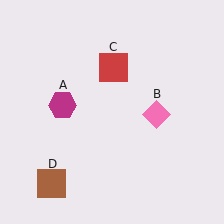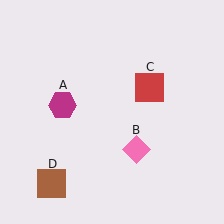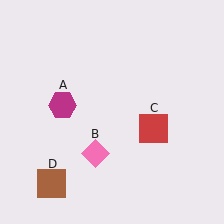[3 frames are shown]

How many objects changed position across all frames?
2 objects changed position: pink diamond (object B), red square (object C).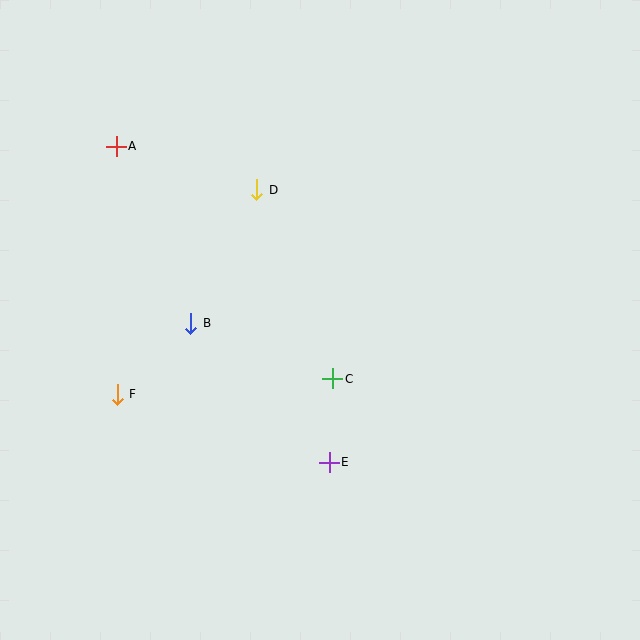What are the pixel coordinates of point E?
Point E is at (329, 462).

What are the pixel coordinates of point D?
Point D is at (257, 190).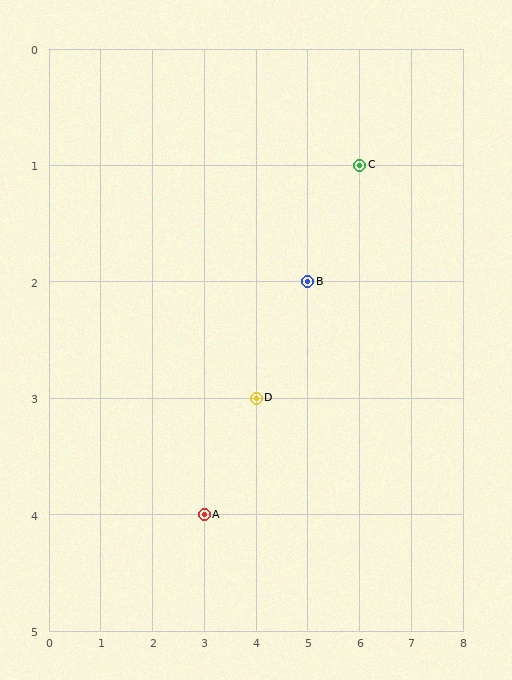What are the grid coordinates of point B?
Point B is at grid coordinates (5, 2).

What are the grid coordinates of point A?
Point A is at grid coordinates (3, 4).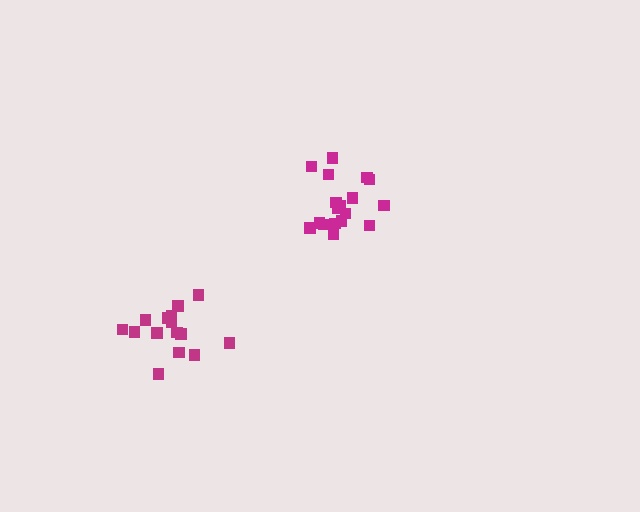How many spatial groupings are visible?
There are 2 spatial groupings.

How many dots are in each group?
Group 1: 18 dots, Group 2: 15 dots (33 total).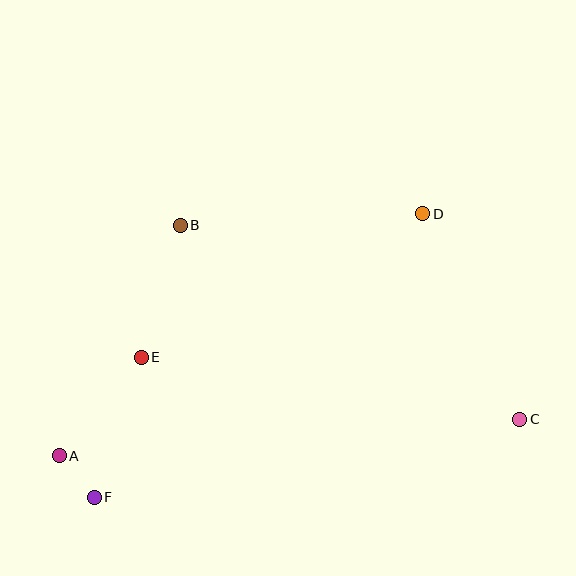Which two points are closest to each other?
Points A and F are closest to each other.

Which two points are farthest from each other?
Points A and C are farthest from each other.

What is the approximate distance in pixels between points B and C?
The distance between B and C is approximately 391 pixels.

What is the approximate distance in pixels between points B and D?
The distance between B and D is approximately 243 pixels.